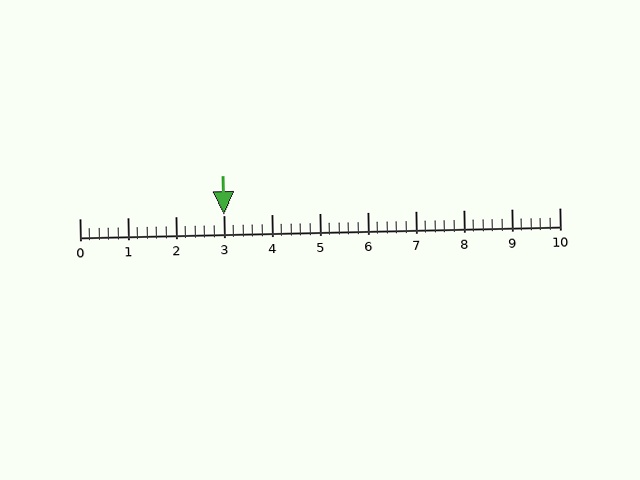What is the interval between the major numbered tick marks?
The major tick marks are spaced 1 units apart.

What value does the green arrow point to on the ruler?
The green arrow points to approximately 3.0.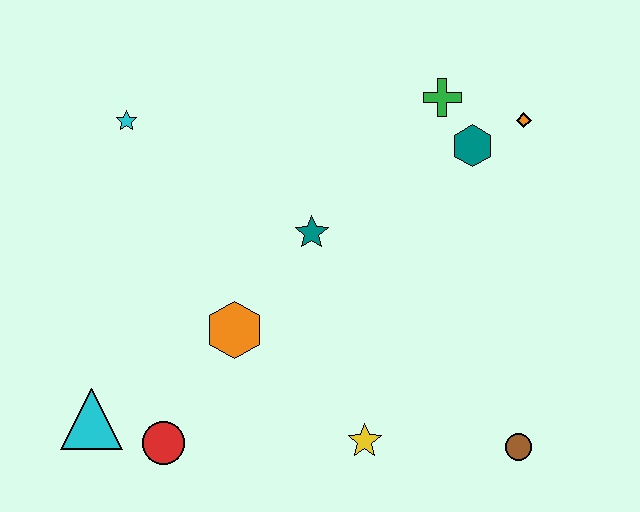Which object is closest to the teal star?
The orange hexagon is closest to the teal star.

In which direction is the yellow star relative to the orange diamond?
The yellow star is below the orange diamond.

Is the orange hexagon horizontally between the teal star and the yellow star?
No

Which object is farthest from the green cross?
The cyan triangle is farthest from the green cross.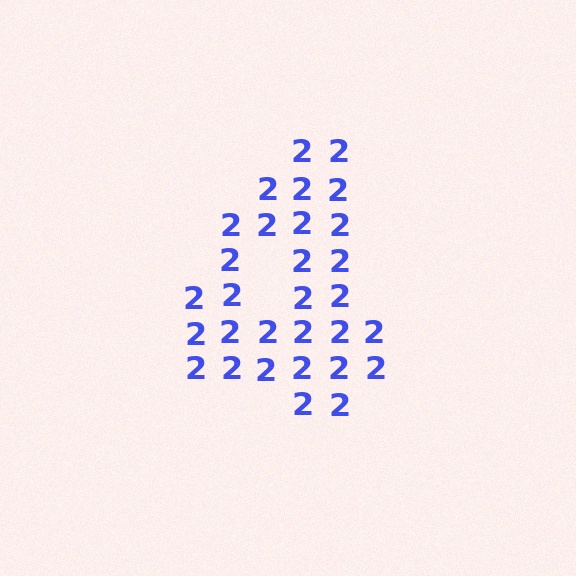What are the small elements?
The small elements are digit 2's.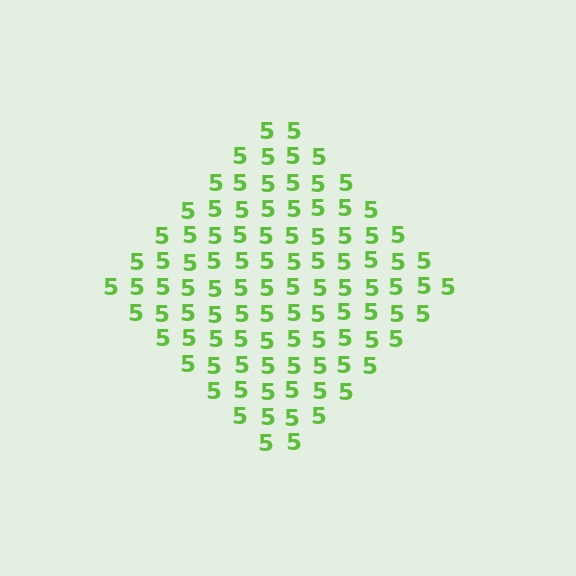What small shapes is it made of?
It is made of small digit 5's.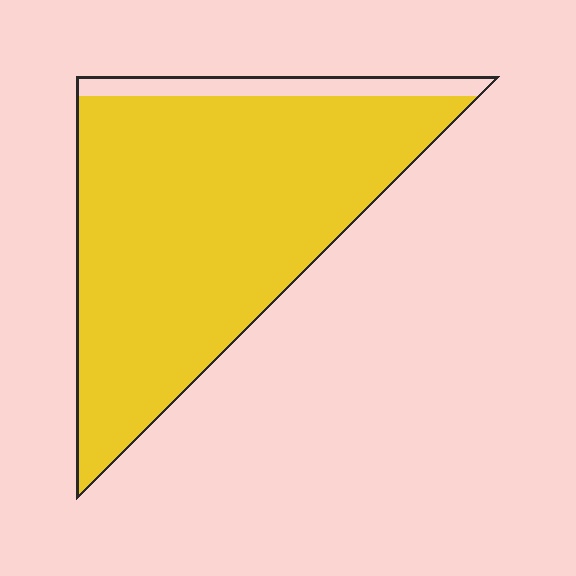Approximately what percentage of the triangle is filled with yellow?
Approximately 90%.